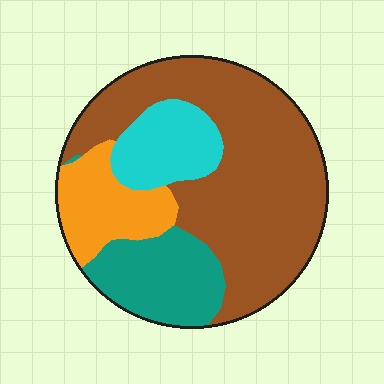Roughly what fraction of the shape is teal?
Teal takes up about one sixth (1/6) of the shape.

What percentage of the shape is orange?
Orange takes up less than a sixth of the shape.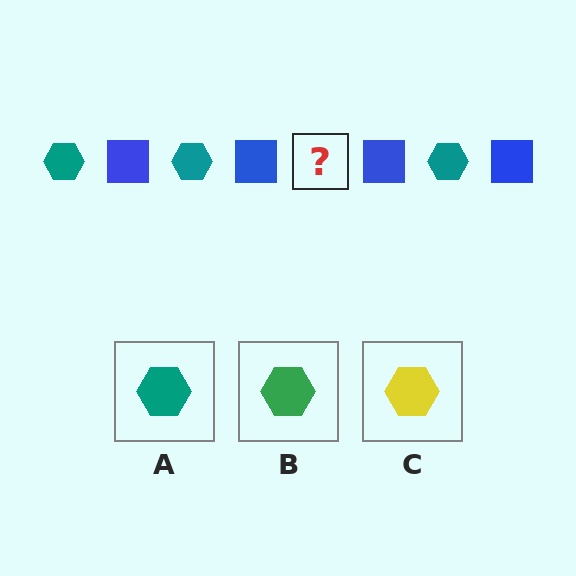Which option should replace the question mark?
Option A.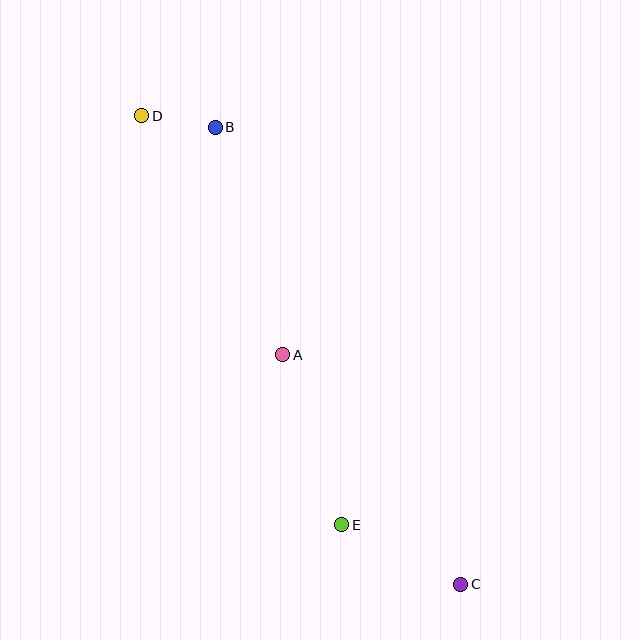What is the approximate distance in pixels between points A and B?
The distance between A and B is approximately 237 pixels.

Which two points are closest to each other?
Points B and D are closest to each other.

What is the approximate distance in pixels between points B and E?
The distance between B and E is approximately 417 pixels.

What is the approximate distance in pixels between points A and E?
The distance between A and E is approximately 180 pixels.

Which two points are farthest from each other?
Points C and D are farthest from each other.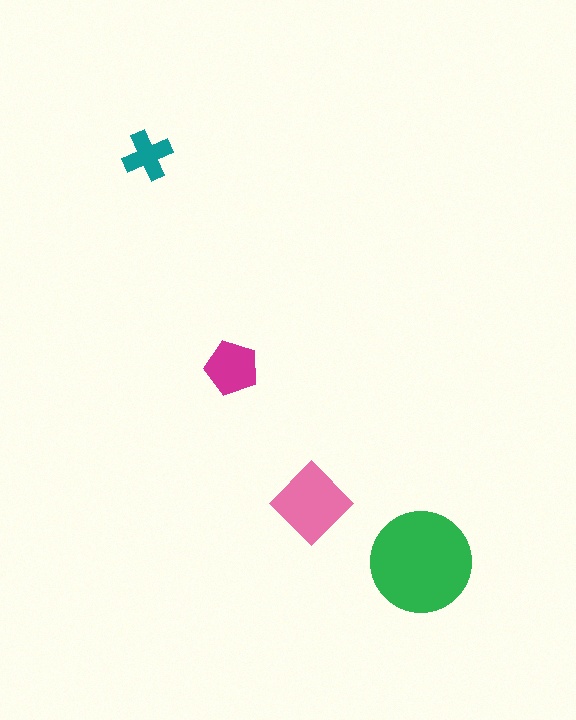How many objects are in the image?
There are 4 objects in the image.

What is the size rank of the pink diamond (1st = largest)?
2nd.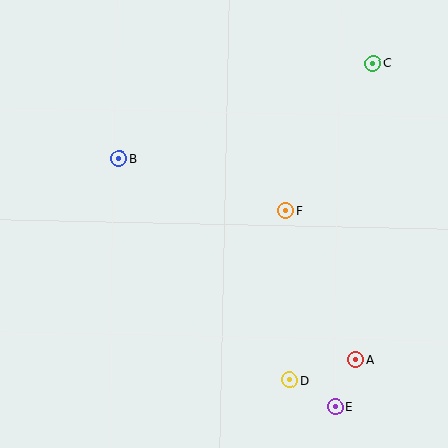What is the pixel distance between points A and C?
The distance between A and C is 297 pixels.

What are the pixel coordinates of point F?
Point F is at (286, 211).